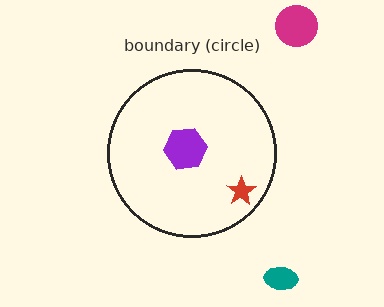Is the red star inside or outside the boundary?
Inside.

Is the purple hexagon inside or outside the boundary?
Inside.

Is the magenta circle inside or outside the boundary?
Outside.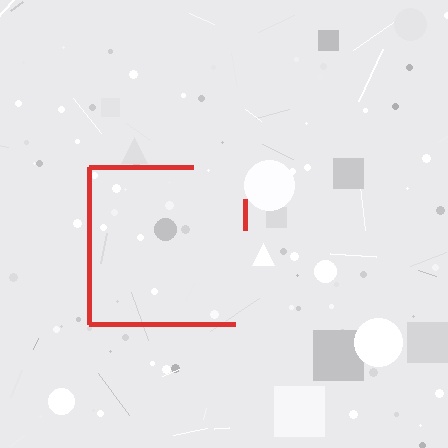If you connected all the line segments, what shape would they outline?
They would outline a square.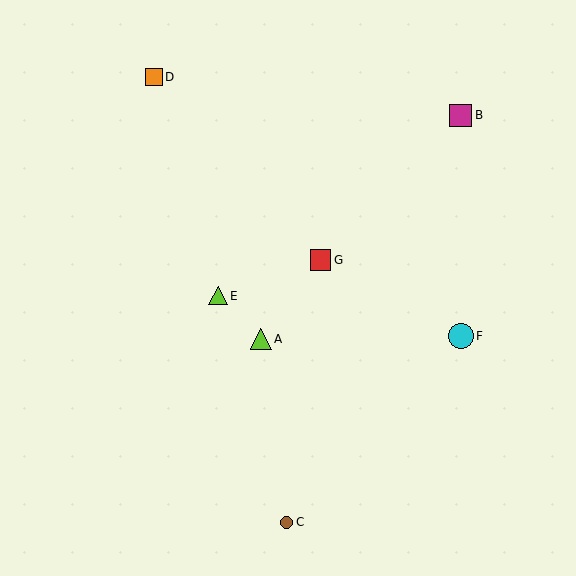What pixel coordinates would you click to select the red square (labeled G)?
Click at (320, 260) to select the red square G.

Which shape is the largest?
The cyan circle (labeled F) is the largest.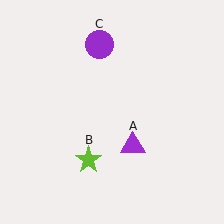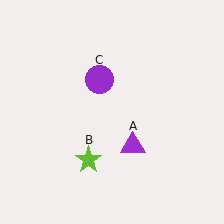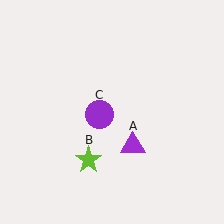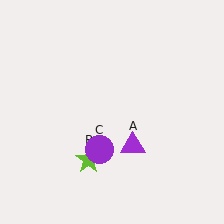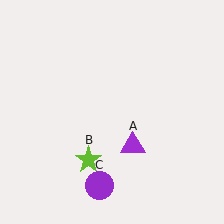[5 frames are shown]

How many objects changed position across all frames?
1 object changed position: purple circle (object C).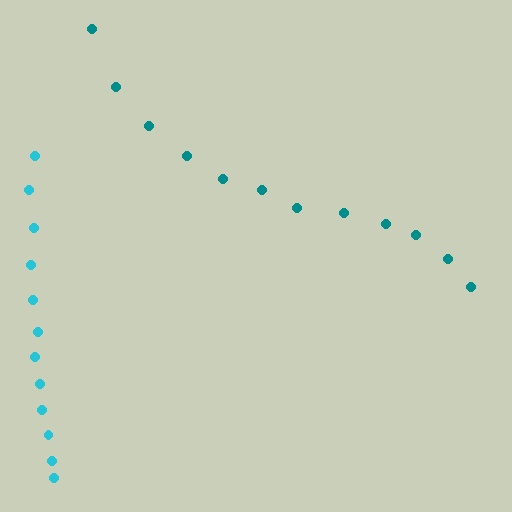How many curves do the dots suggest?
There are 2 distinct paths.